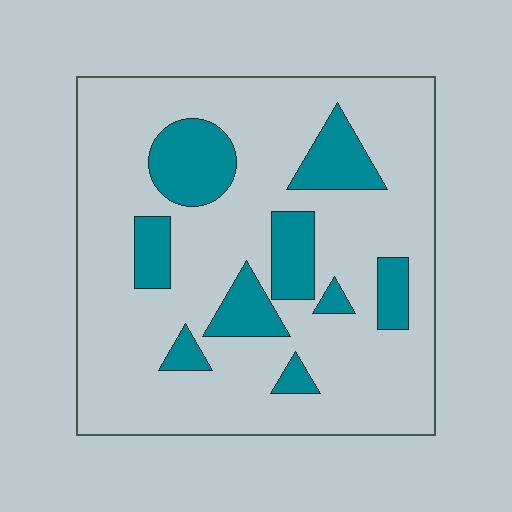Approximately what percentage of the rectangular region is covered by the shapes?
Approximately 20%.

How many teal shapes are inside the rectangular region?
9.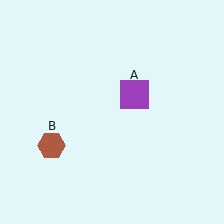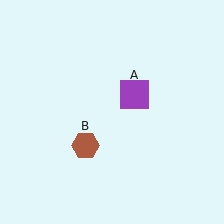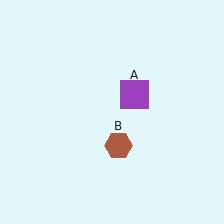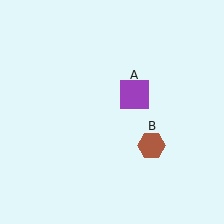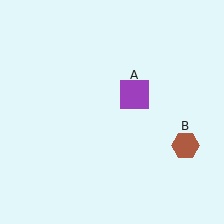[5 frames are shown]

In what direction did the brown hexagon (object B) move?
The brown hexagon (object B) moved right.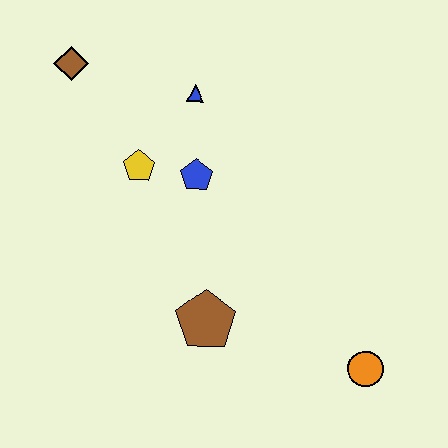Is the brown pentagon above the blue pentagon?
No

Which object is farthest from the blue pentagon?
The orange circle is farthest from the blue pentagon.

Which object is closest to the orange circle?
The brown pentagon is closest to the orange circle.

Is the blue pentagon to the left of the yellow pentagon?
No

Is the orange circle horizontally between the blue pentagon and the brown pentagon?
No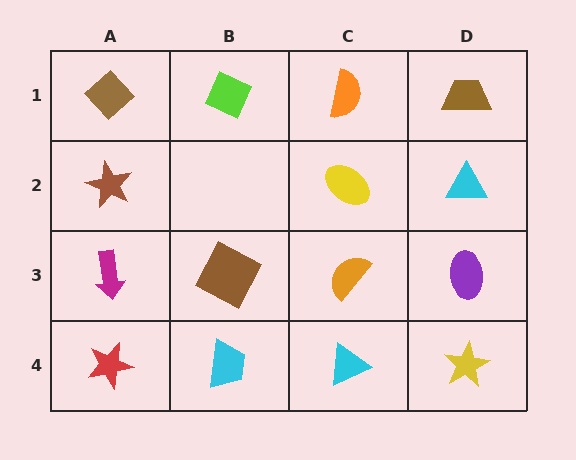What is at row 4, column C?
A cyan triangle.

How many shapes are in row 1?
4 shapes.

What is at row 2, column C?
A yellow ellipse.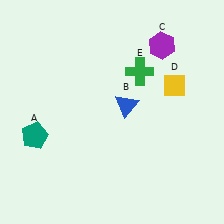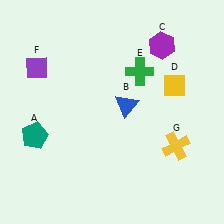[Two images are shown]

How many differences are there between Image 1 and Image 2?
There are 2 differences between the two images.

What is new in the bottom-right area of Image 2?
A yellow cross (G) was added in the bottom-right area of Image 2.